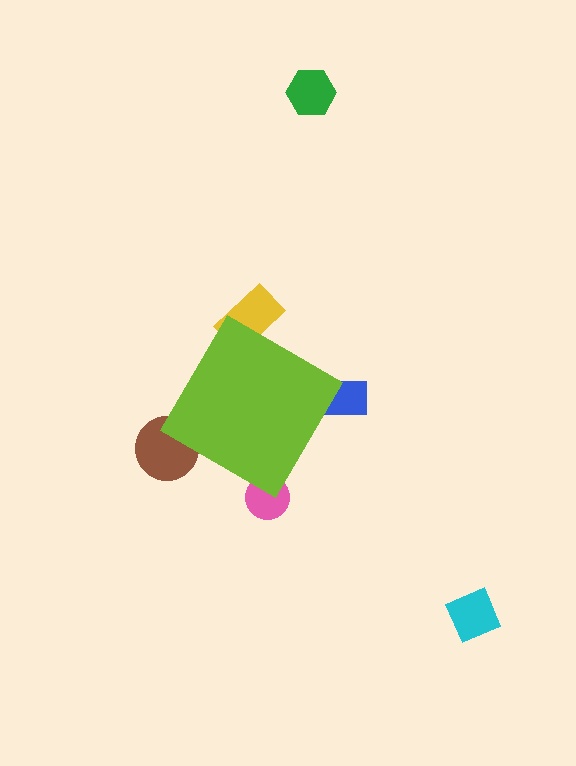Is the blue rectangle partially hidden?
Yes, the blue rectangle is partially hidden behind the lime diamond.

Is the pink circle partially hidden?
Yes, the pink circle is partially hidden behind the lime diamond.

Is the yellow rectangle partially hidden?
Yes, the yellow rectangle is partially hidden behind the lime diamond.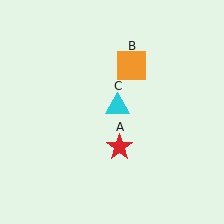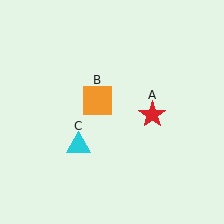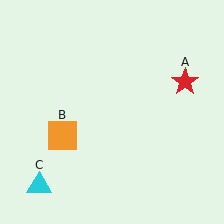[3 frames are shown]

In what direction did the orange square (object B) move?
The orange square (object B) moved down and to the left.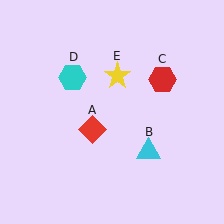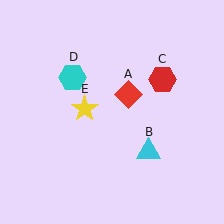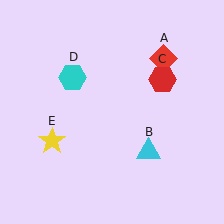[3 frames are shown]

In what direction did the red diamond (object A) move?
The red diamond (object A) moved up and to the right.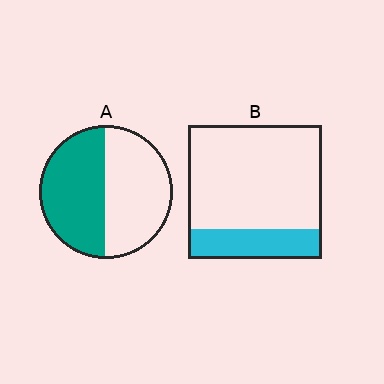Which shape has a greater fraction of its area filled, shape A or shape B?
Shape A.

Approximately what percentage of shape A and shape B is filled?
A is approximately 50% and B is approximately 20%.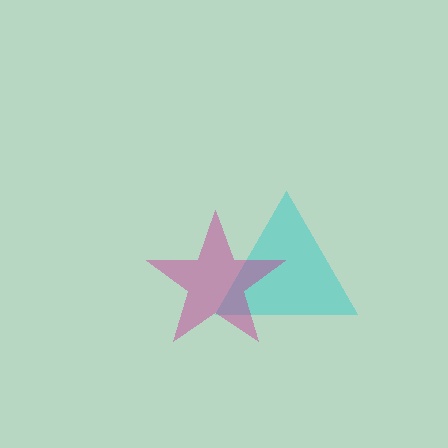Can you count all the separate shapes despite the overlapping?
Yes, there are 2 separate shapes.